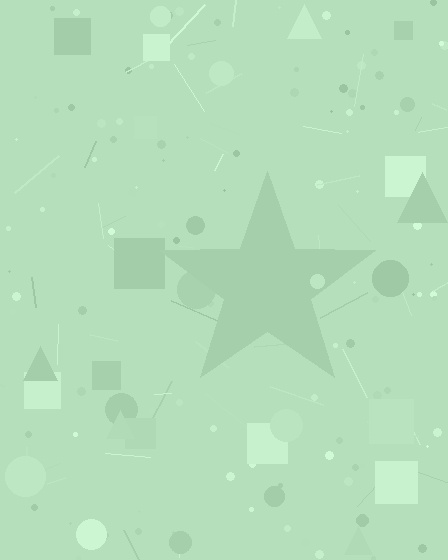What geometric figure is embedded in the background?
A star is embedded in the background.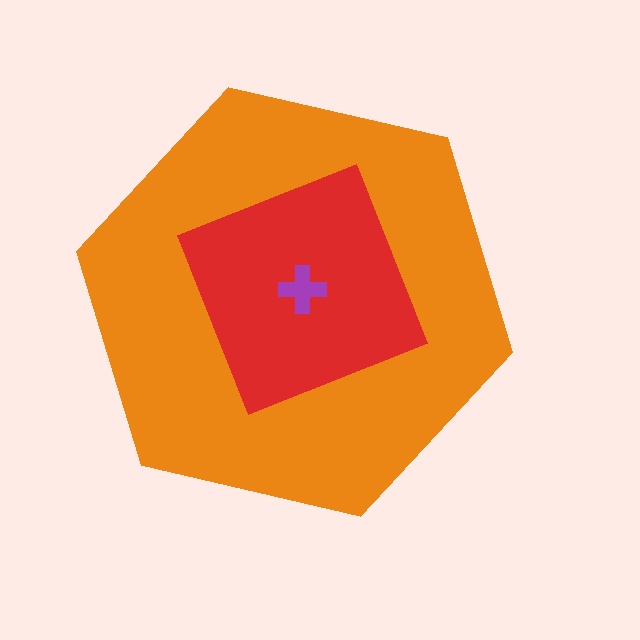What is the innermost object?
The purple cross.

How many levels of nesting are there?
3.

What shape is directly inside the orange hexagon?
The red square.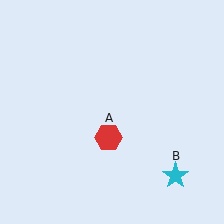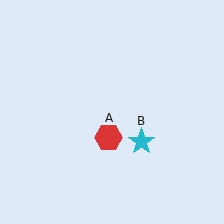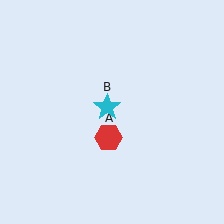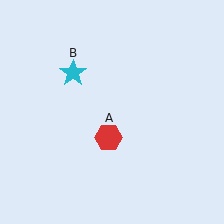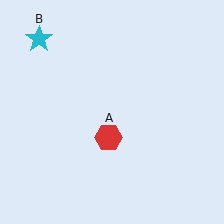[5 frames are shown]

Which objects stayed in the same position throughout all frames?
Red hexagon (object A) remained stationary.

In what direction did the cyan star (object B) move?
The cyan star (object B) moved up and to the left.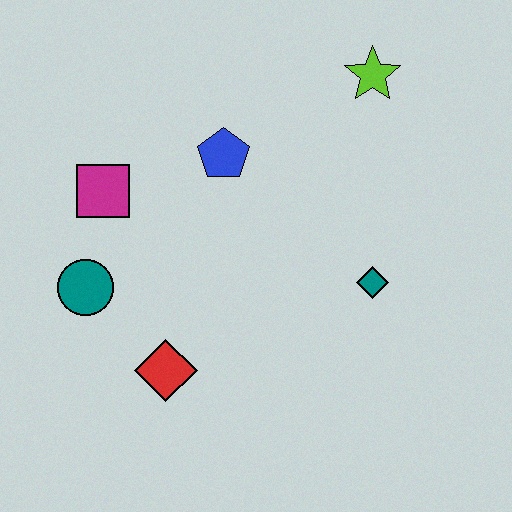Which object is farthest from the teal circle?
The lime star is farthest from the teal circle.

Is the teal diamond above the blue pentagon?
No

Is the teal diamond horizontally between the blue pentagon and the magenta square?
No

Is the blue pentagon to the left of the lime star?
Yes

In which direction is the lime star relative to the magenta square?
The lime star is to the right of the magenta square.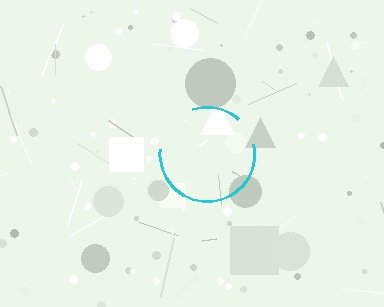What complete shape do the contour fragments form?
The contour fragments form a circle.